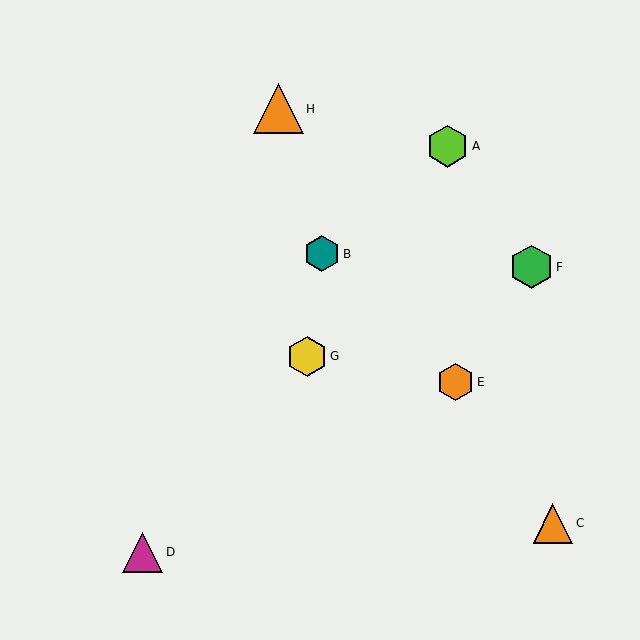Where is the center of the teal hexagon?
The center of the teal hexagon is at (322, 254).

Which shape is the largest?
The orange triangle (labeled H) is the largest.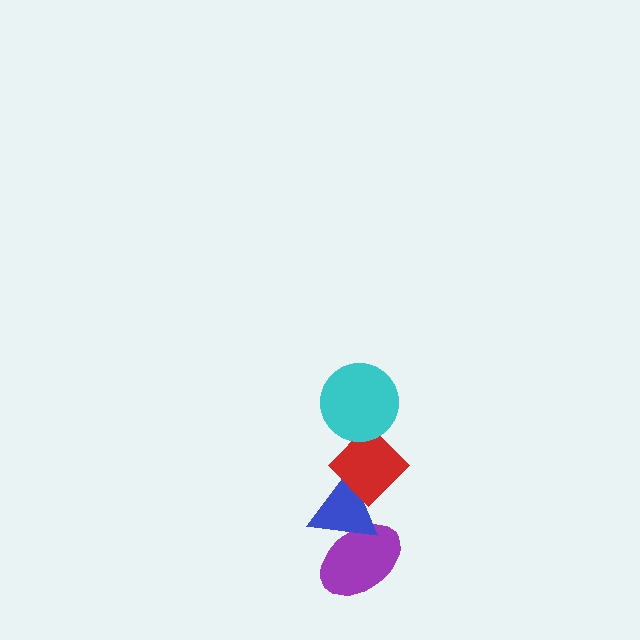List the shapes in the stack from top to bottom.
From top to bottom: the cyan circle, the red diamond, the blue triangle, the purple ellipse.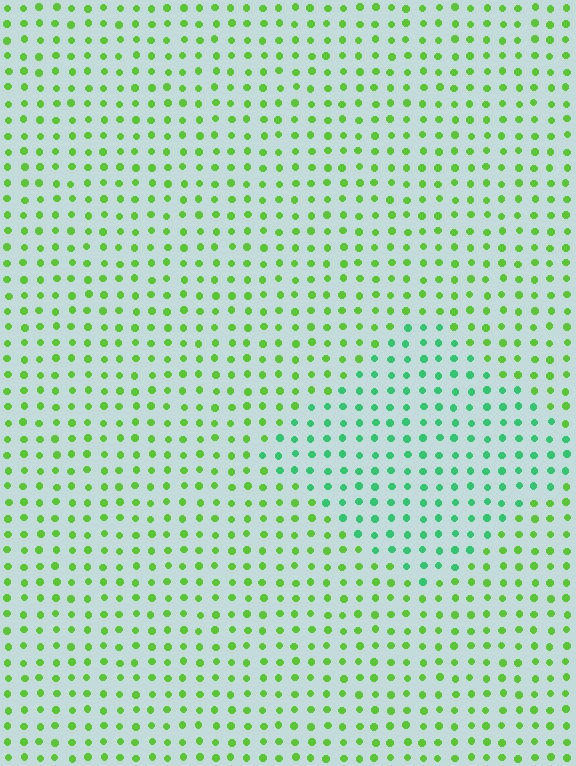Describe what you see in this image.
The image is filled with small lime elements in a uniform arrangement. A diamond-shaped region is visible where the elements are tinted to a slightly different hue, forming a subtle color boundary.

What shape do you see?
I see a diamond.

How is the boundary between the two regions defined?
The boundary is defined purely by a slight shift in hue (about 41 degrees). Spacing, size, and orientation are identical on both sides.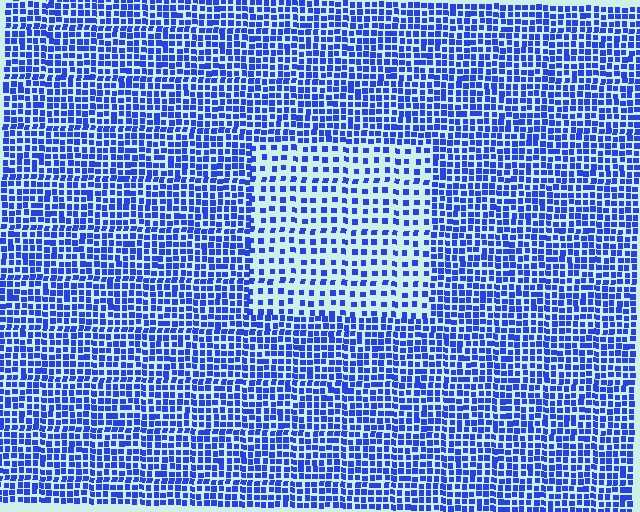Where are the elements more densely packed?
The elements are more densely packed outside the rectangle boundary.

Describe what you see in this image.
The image contains small blue elements arranged at two different densities. A rectangle-shaped region is visible where the elements are less densely packed than the surrounding area.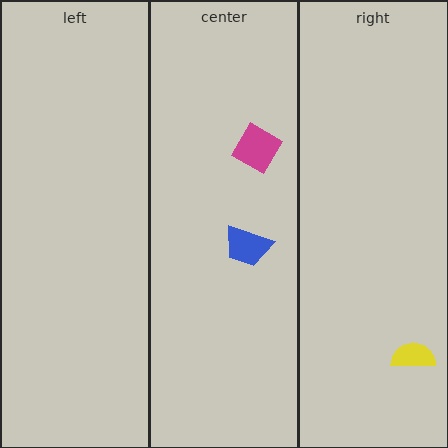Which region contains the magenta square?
The center region.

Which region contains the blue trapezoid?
The center region.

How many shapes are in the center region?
2.